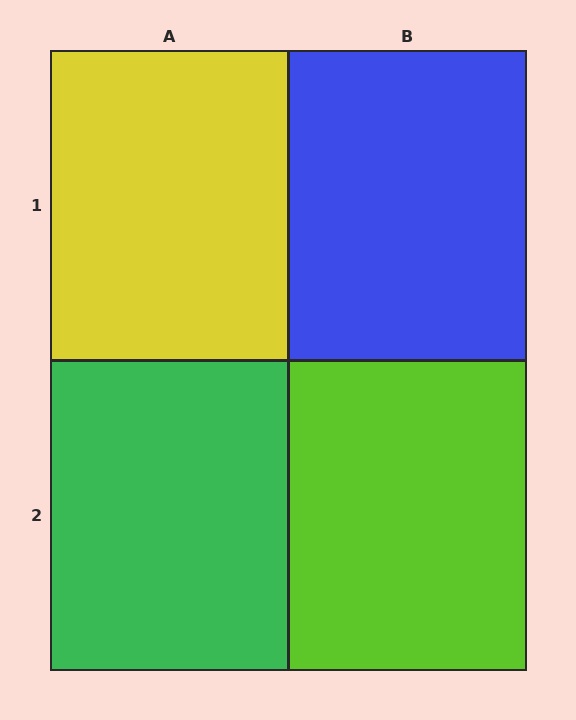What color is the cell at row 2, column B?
Lime.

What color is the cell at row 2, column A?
Green.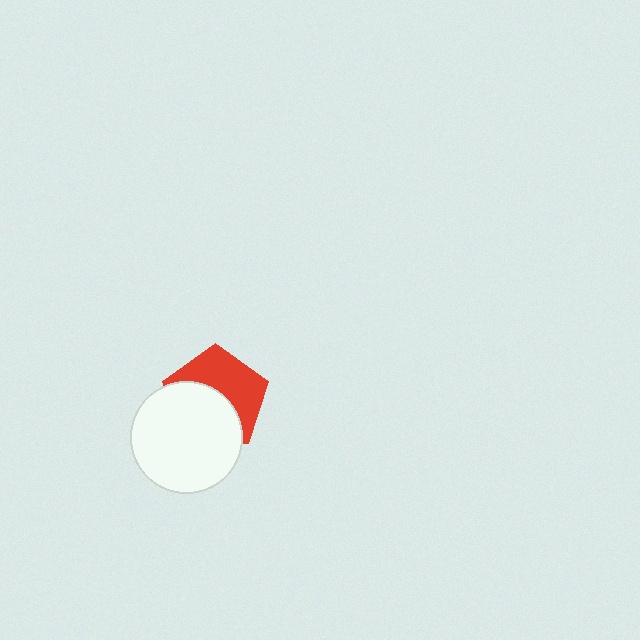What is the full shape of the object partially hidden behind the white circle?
The partially hidden object is a red pentagon.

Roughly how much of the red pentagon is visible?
About half of it is visible (roughly 50%).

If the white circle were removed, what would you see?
You would see the complete red pentagon.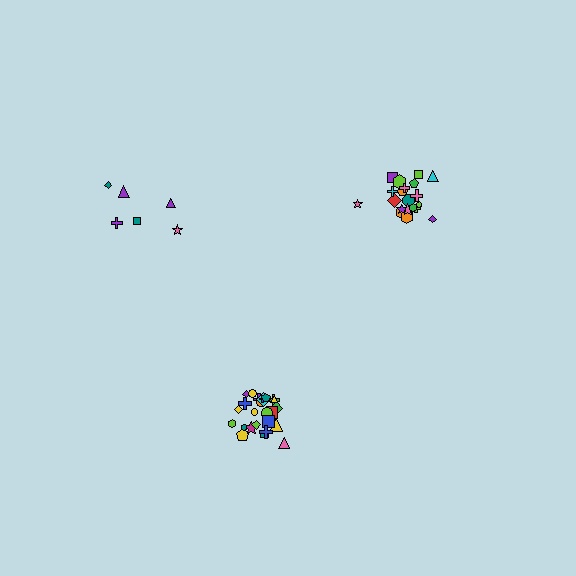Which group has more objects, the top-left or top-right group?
The top-right group.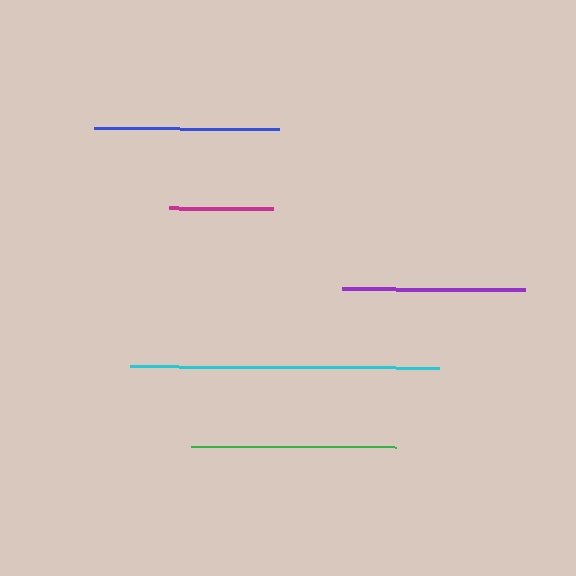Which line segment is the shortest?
The magenta line is the shortest at approximately 104 pixels.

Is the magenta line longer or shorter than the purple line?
The purple line is longer than the magenta line.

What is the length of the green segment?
The green segment is approximately 205 pixels long.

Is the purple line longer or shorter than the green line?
The green line is longer than the purple line.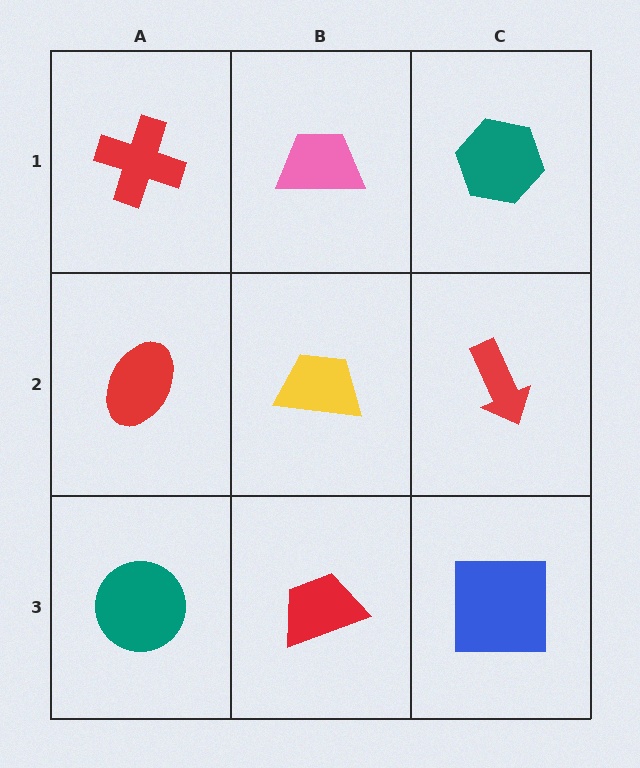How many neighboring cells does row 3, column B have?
3.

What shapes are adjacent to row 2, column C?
A teal hexagon (row 1, column C), a blue square (row 3, column C), a yellow trapezoid (row 2, column B).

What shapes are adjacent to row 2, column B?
A pink trapezoid (row 1, column B), a red trapezoid (row 3, column B), a red ellipse (row 2, column A), a red arrow (row 2, column C).